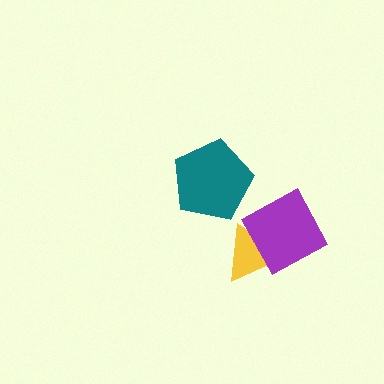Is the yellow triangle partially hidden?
Yes, it is partially covered by another shape.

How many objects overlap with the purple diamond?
1 object overlaps with the purple diamond.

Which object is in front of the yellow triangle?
The purple diamond is in front of the yellow triangle.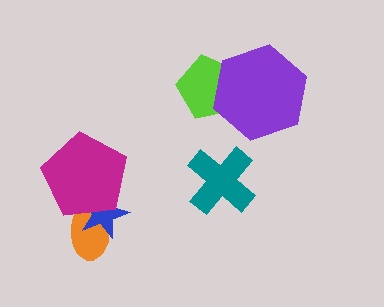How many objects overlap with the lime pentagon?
1 object overlaps with the lime pentagon.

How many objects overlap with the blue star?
2 objects overlap with the blue star.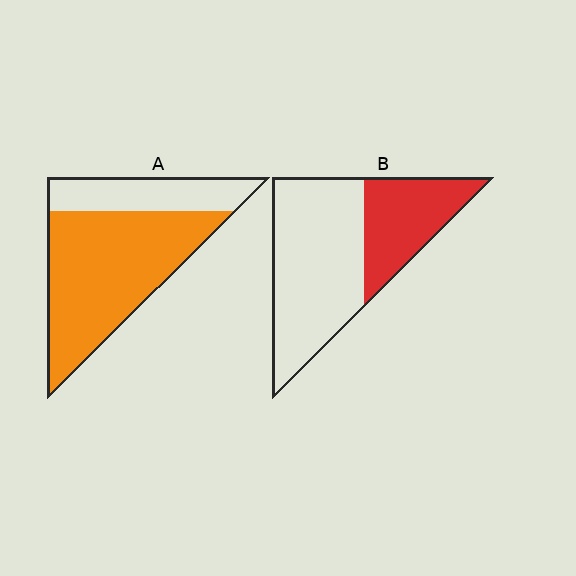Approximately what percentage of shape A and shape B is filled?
A is approximately 70% and B is approximately 35%.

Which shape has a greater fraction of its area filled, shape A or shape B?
Shape A.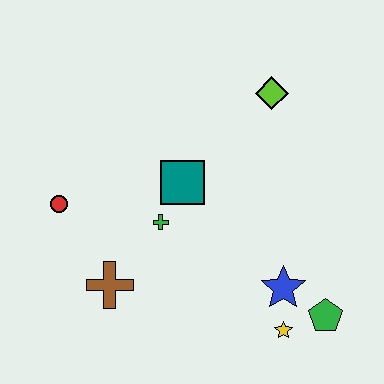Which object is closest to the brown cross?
The green cross is closest to the brown cross.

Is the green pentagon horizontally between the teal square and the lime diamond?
No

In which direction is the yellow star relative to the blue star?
The yellow star is below the blue star.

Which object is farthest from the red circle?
The green pentagon is farthest from the red circle.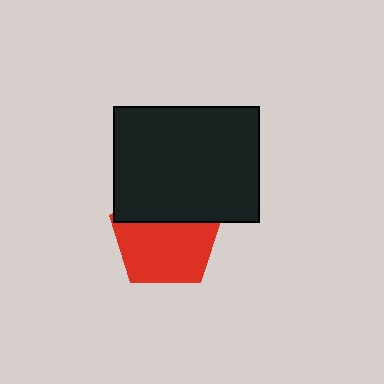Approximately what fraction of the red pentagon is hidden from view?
Roughly 37% of the red pentagon is hidden behind the black rectangle.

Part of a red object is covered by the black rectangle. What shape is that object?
It is a pentagon.